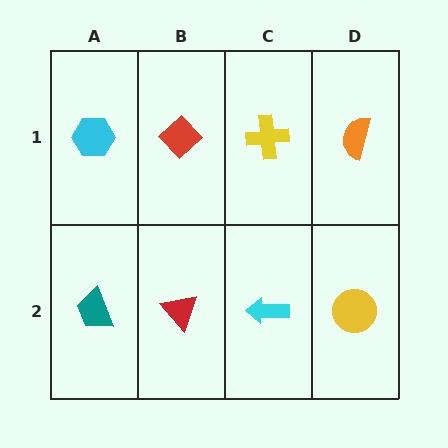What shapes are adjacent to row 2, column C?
A yellow cross (row 1, column C), a red triangle (row 2, column B), a yellow circle (row 2, column D).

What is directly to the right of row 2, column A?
A red triangle.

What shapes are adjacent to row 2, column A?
A cyan hexagon (row 1, column A), a red triangle (row 2, column B).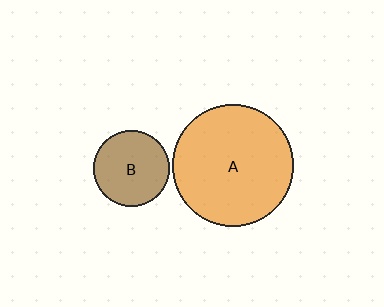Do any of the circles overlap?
No, none of the circles overlap.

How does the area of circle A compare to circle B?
Approximately 2.6 times.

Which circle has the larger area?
Circle A (orange).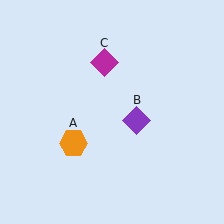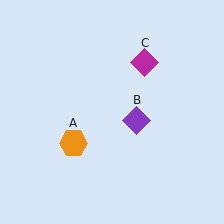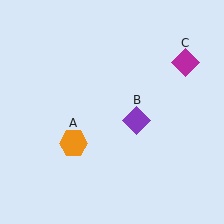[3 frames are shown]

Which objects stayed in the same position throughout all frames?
Orange hexagon (object A) and purple diamond (object B) remained stationary.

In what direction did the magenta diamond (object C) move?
The magenta diamond (object C) moved right.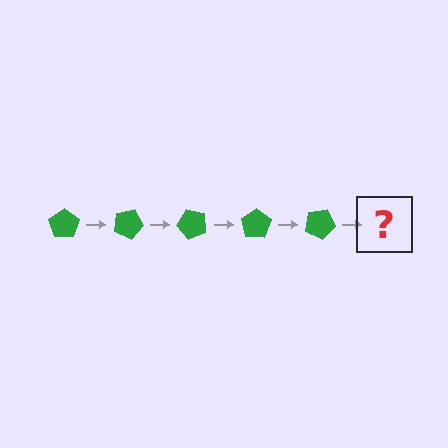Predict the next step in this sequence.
The next step is a green pentagon rotated 125 degrees.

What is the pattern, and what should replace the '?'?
The pattern is that the pentagon rotates 25 degrees each step. The '?' should be a green pentagon rotated 125 degrees.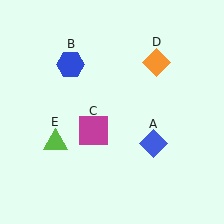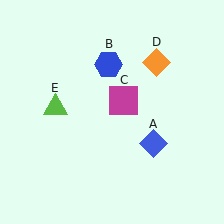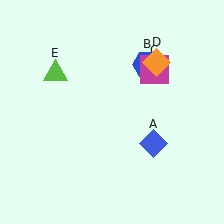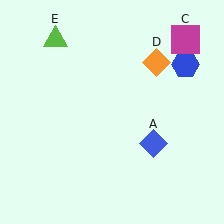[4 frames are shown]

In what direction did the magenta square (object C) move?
The magenta square (object C) moved up and to the right.